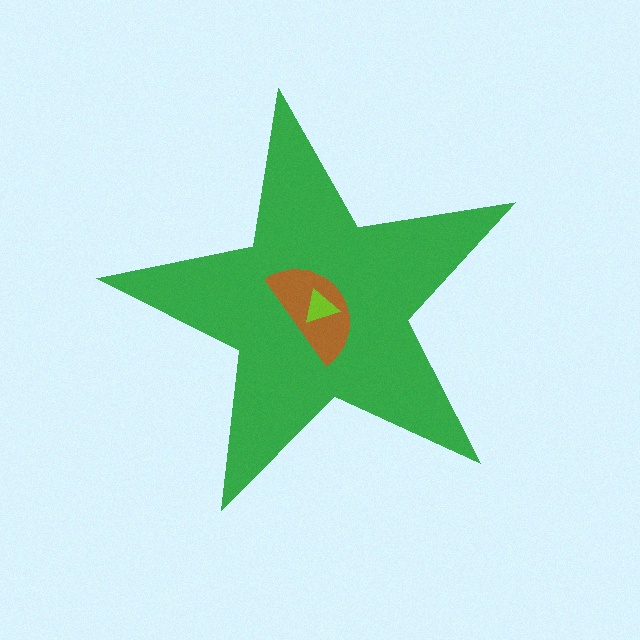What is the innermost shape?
The lime triangle.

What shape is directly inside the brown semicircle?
The lime triangle.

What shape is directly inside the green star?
The brown semicircle.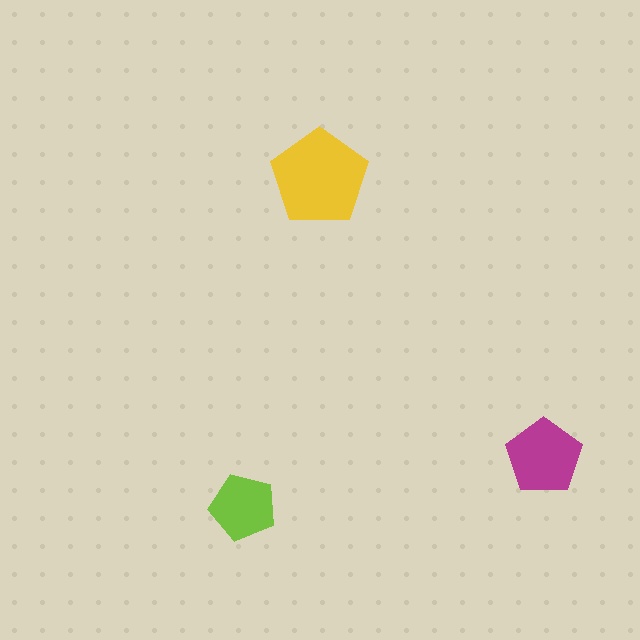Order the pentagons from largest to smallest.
the yellow one, the magenta one, the lime one.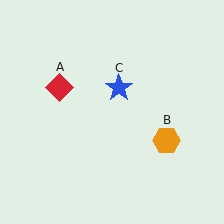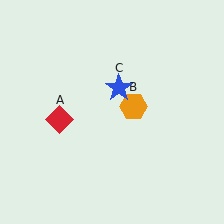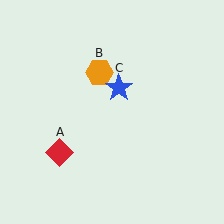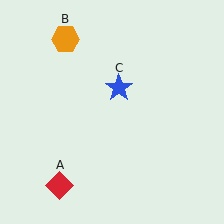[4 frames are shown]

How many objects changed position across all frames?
2 objects changed position: red diamond (object A), orange hexagon (object B).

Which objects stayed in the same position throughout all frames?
Blue star (object C) remained stationary.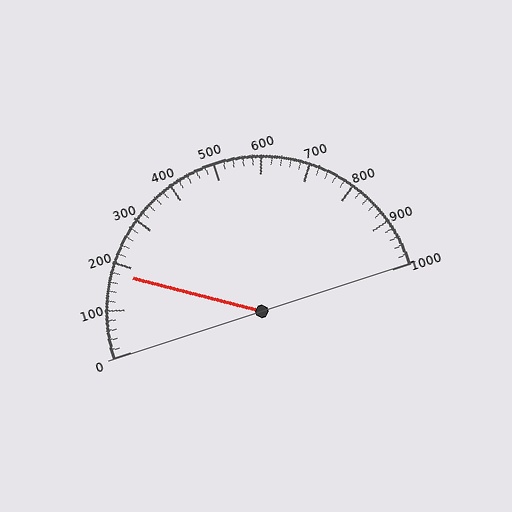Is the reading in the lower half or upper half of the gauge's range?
The reading is in the lower half of the range (0 to 1000).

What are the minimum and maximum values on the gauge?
The gauge ranges from 0 to 1000.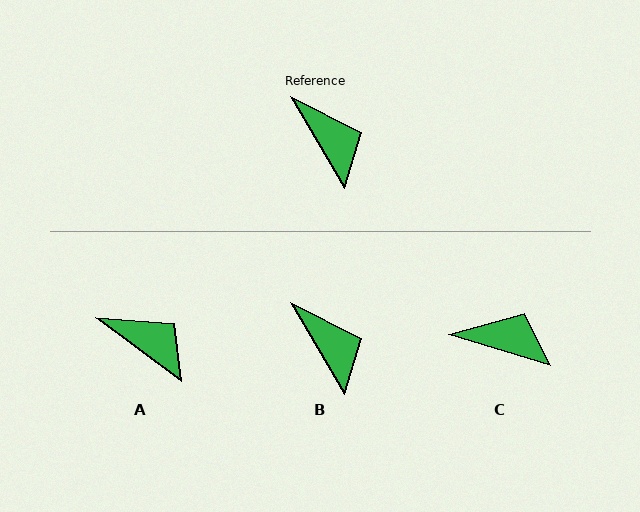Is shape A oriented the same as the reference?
No, it is off by about 22 degrees.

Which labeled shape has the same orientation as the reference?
B.